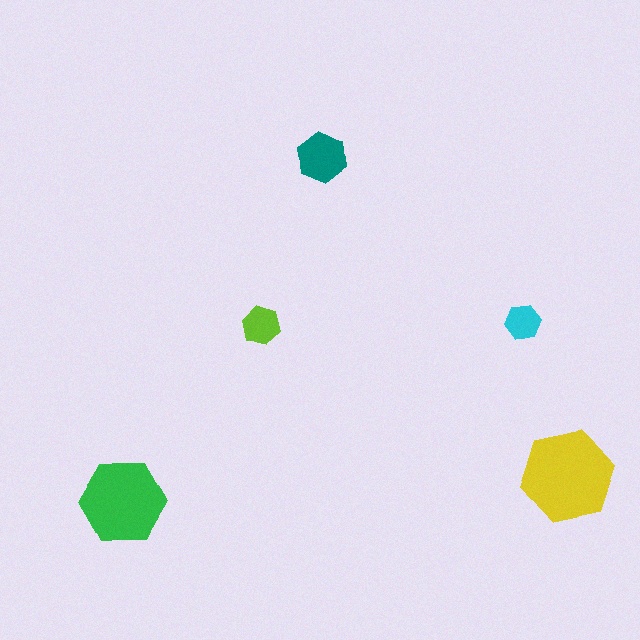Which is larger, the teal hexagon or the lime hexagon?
The teal one.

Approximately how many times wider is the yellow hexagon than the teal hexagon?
About 2 times wider.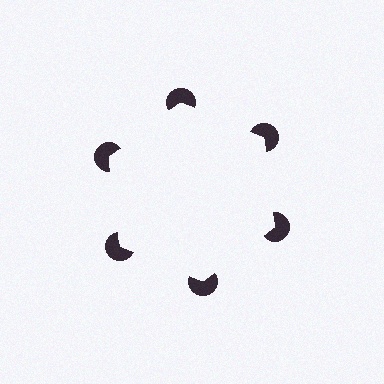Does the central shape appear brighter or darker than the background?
It typically appears slightly brighter than the background, even though no actual brightness change is drawn.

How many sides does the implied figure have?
6 sides.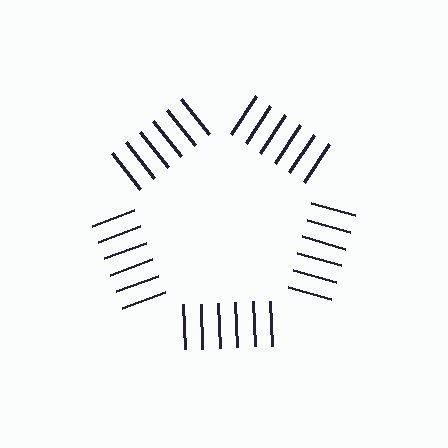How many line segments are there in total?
30 — 6 along each of the 5 edges.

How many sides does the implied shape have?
5 sides — the line-ends trace a pentagon.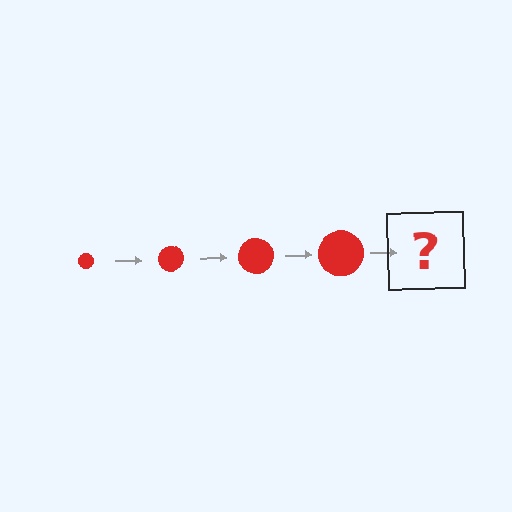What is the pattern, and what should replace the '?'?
The pattern is that the circle gets progressively larger each step. The '?' should be a red circle, larger than the previous one.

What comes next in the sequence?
The next element should be a red circle, larger than the previous one.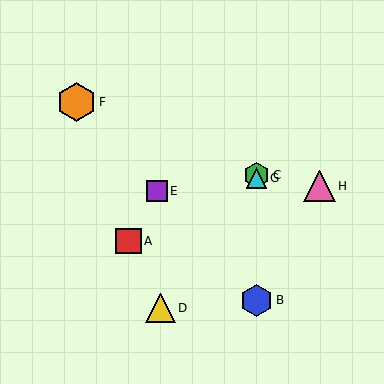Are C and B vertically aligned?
Yes, both are at x≈257.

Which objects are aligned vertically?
Objects B, C, G are aligned vertically.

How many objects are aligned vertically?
3 objects (B, C, G) are aligned vertically.